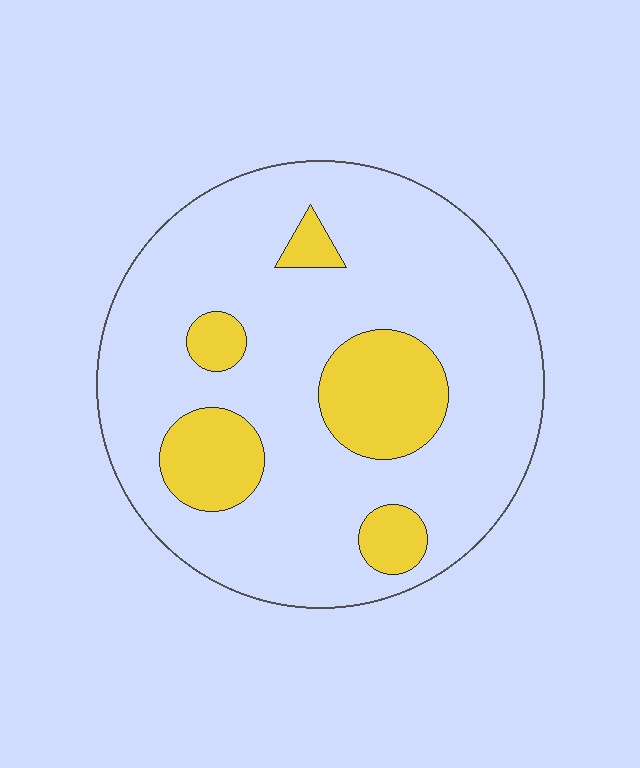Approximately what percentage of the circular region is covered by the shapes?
Approximately 20%.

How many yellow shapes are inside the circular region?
5.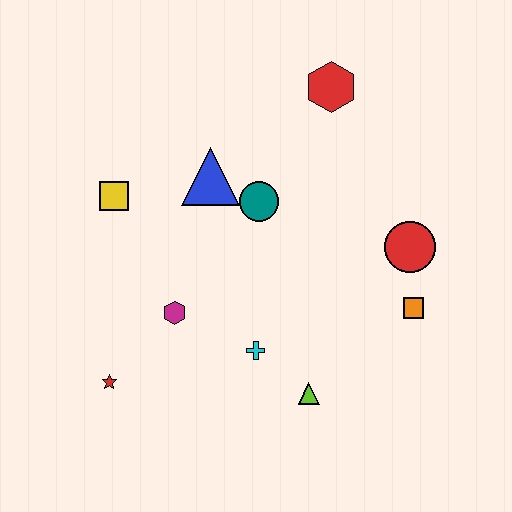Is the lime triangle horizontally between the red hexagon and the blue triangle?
Yes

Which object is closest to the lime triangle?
The cyan cross is closest to the lime triangle.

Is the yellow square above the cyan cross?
Yes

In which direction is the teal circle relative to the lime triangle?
The teal circle is above the lime triangle.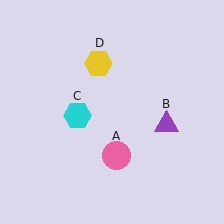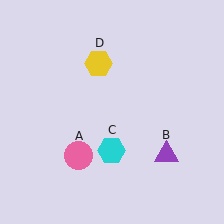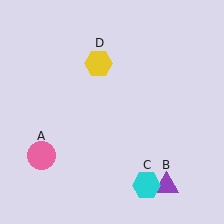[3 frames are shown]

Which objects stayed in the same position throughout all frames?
Yellow hexagon (object D) remained stationary.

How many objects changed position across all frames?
3 objects changed position: pink circle (object A), purple triangle (object B), cyan hexagon (object C).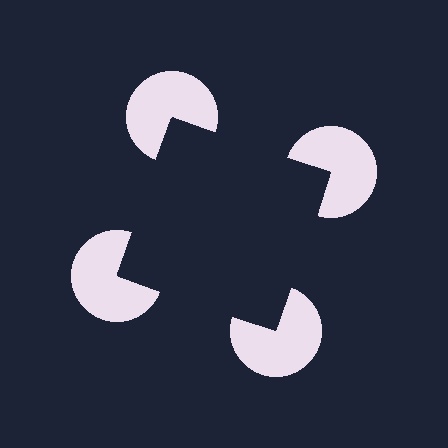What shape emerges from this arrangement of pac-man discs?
An illusory square — its edges are inferred from the aligned wedge cuts in the pac-man discs, not physically drawn.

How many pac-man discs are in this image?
There are 4 — one at each vertex of the illusory square.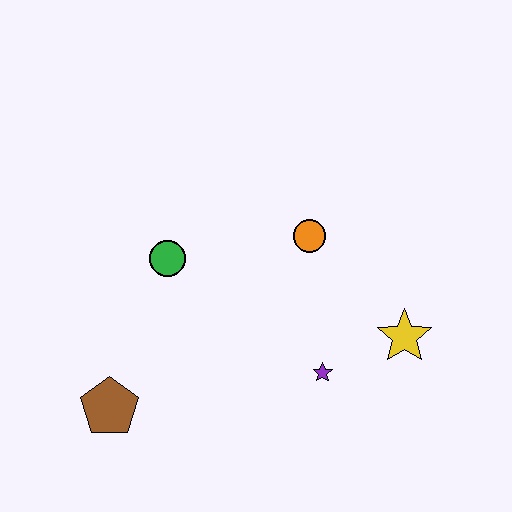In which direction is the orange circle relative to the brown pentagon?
The orange circle is to the right of the brown pentagon.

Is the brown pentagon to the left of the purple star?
Yes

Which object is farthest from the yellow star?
The brown pentagon is farthest from the yellow star.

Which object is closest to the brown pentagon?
The green circle is closest to the brown pentagon.